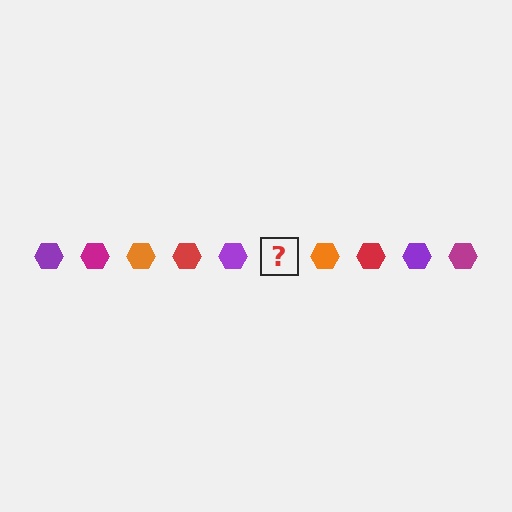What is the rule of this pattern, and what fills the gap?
The rule is that the pattern cycles through purple, magenta, orange, red hexagons. The gap should be filled with a magenta hexagon.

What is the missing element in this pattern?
The missing element is a magenta hexagon.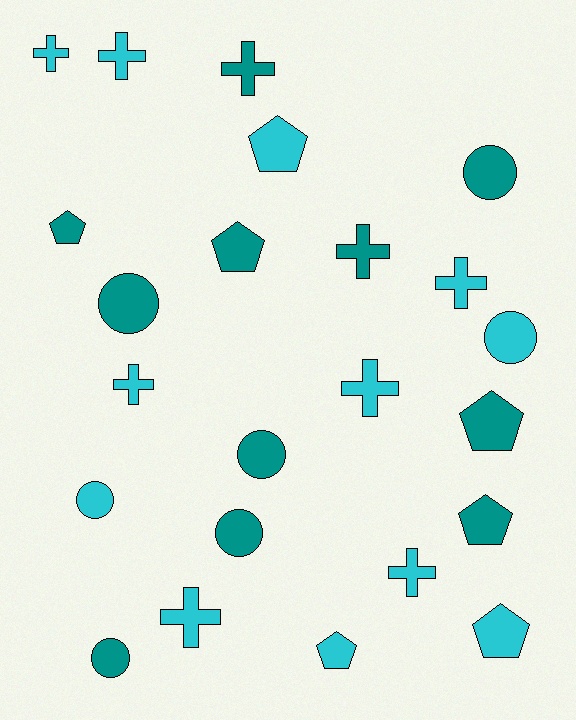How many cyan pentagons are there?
There are 3 cyan pentagons.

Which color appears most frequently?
Cyan, with 12 objects.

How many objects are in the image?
There are 23 objects.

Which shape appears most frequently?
Cross, with 9 objects.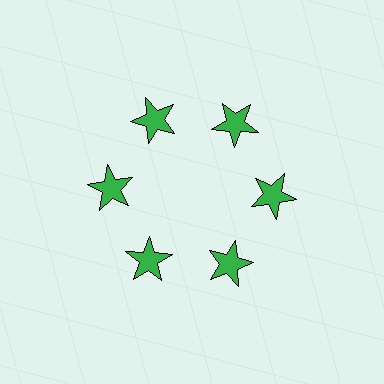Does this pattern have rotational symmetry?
Yes, this pattern has 6-fold rotational symmetry. It looks the same after rotating 60 degrees around the center.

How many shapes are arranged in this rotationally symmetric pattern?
There are 6 shapes, arranged in 6 groups of 1.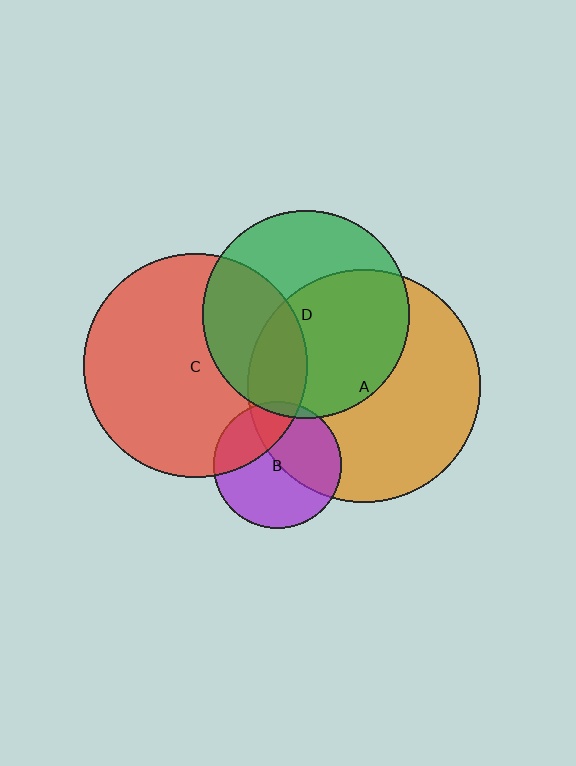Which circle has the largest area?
Circle A (orange).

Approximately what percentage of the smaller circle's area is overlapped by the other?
Approximately 5%.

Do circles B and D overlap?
Yes.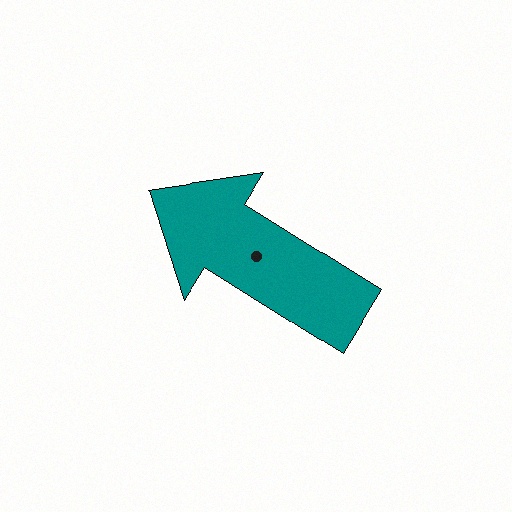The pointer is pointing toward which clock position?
Roughly 10 o'clock.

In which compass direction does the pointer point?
Northwest.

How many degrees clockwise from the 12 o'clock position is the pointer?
Approximately 302 degrees.